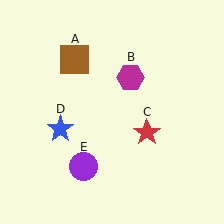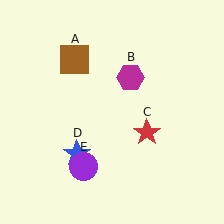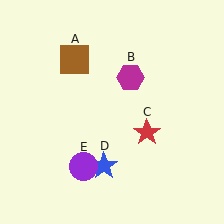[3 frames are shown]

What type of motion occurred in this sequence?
The blue star (object D) rotated counterclockwise around the center of the scene.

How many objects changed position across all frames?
1 object changed position: blue star (object D).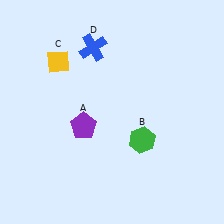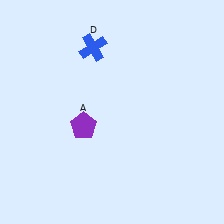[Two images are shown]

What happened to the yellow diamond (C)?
The yellow diamond (C) was removed in Image 2. It was in the top-left area of Image 1.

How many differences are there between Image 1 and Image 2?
There are 2 differences between the two images.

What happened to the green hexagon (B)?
The green hexagon (B) was removed in Image 2. It was in the bottom-right area of Image 1.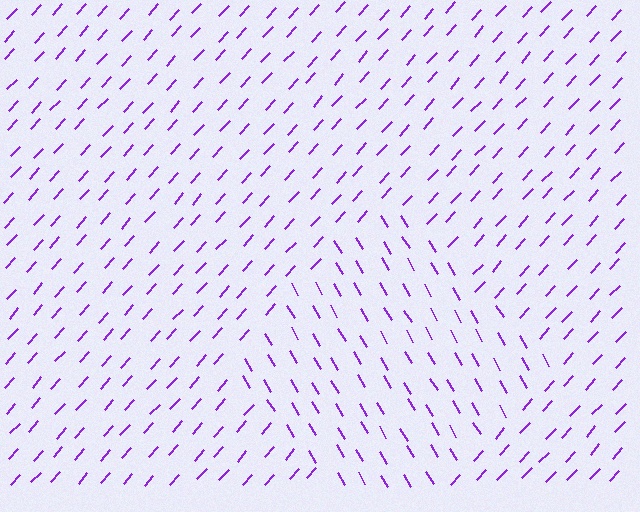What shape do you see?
I see a diamond.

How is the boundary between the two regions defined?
The boundary is defined purely by a change in line orientation (approximately 73 degrees difference). All lines are the same color and thickness.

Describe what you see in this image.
The image is filled with small purple line segments. A diamond region in the image has lines oriented differently from the surrounding lines, creating a visible texture boundary.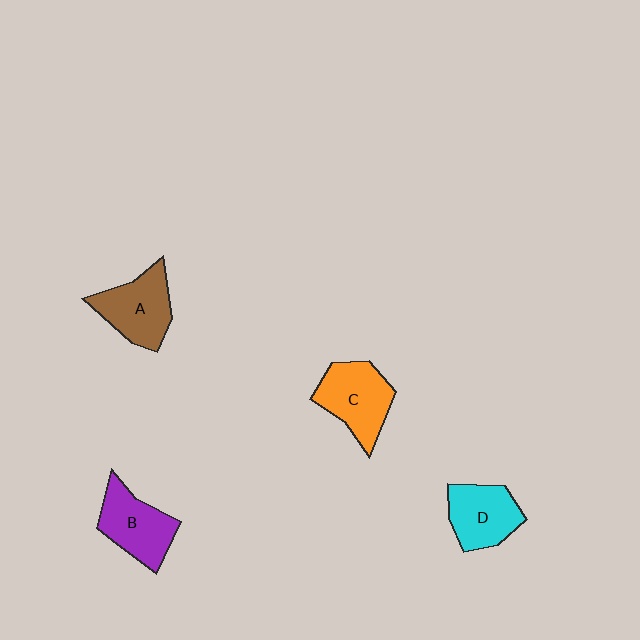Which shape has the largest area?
Shape C (orange).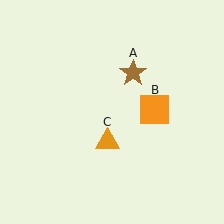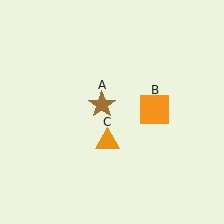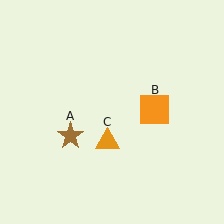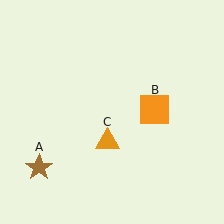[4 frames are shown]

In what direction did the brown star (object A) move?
The brown star (object A) moved down and to the left.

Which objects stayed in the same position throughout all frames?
Orange square (object B) and orange triangle (object C) remained stationary.